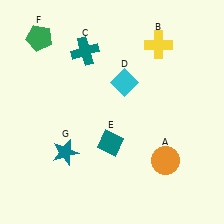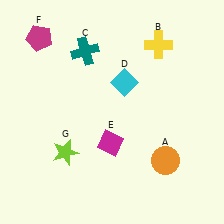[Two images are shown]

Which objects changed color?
E changed from teal to magenta. F changed from green to magenta. G changed from teal to lime.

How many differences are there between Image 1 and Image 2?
There are 3 differences between the two images.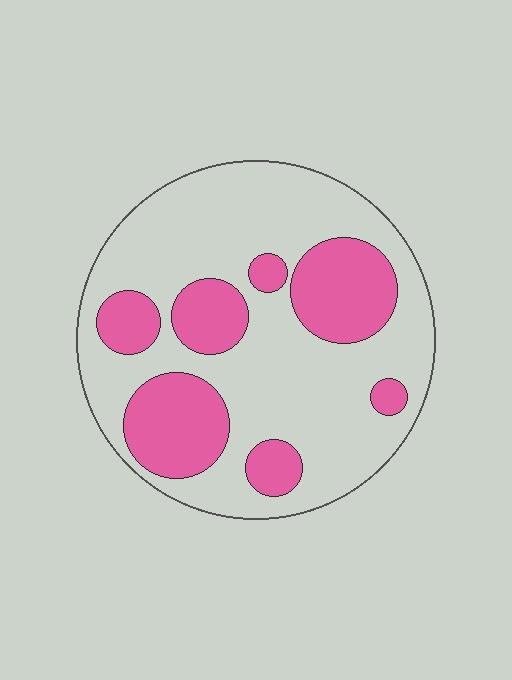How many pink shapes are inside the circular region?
7.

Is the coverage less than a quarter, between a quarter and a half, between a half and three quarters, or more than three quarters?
Between a quarter and a half.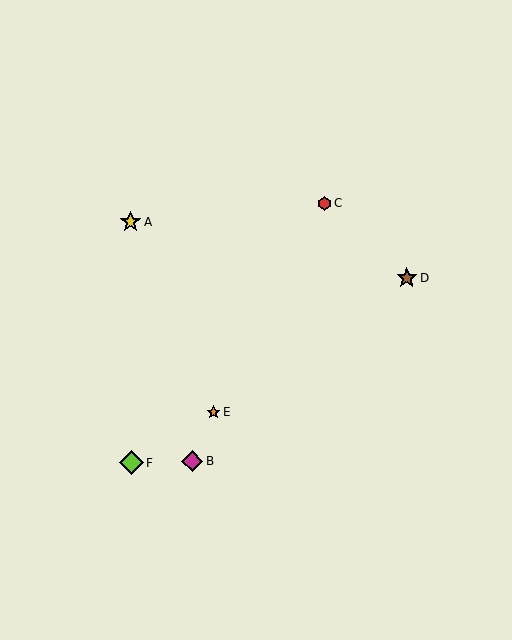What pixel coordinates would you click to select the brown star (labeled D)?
Click at (407, 278) to select the brown star D.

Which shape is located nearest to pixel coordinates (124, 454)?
The lime diamond (labeled F) at (131, 463) is nearest to that location.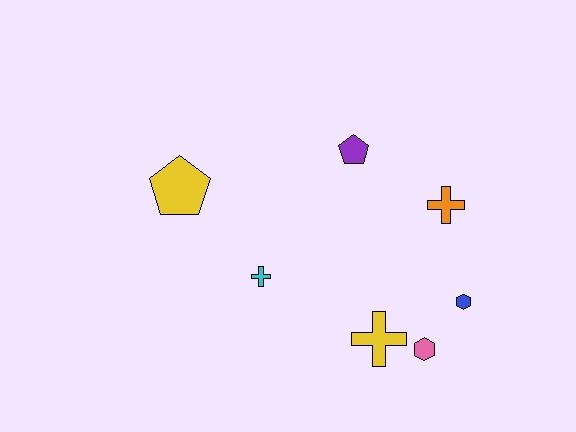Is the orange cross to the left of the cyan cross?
No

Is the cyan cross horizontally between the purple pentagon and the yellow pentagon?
Yes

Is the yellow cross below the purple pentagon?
Yes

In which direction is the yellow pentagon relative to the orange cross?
The yellow pentagon is to the left of the orange cross.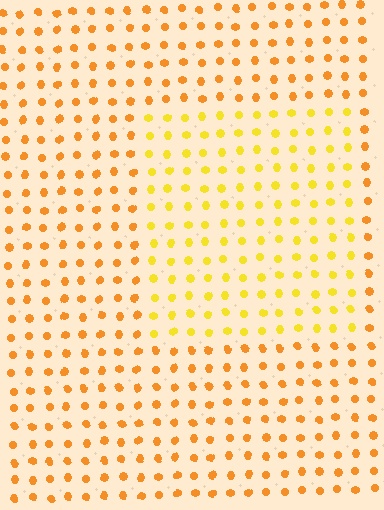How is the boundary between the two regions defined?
The boundary is defined purely by a slight shift in hue (about 24 degrees). Spacing, size, and orientation are identical on both sides.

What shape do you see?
I see a rectangle.